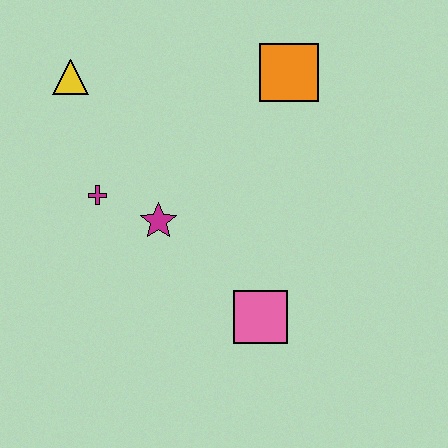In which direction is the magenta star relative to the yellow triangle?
The magenta star is below the yellow triangle.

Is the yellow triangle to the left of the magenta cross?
Yes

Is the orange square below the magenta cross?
No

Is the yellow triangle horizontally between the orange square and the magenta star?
No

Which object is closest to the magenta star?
The magenta cross is closest to the magenta star.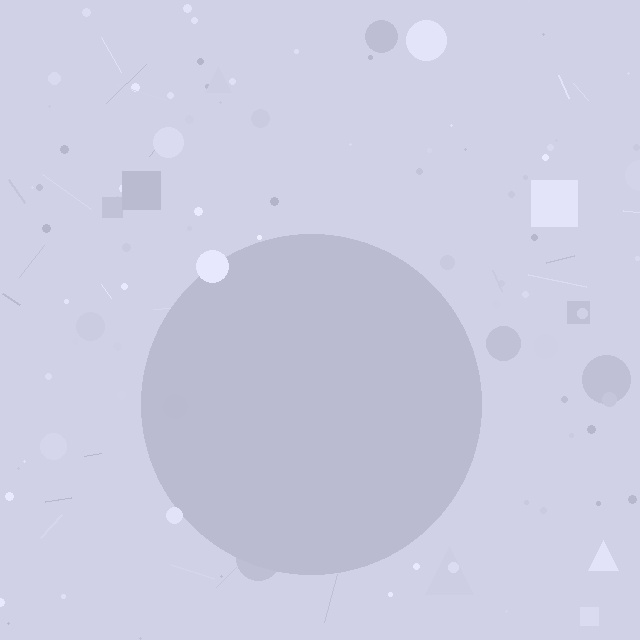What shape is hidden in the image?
A circle is hidden in the image.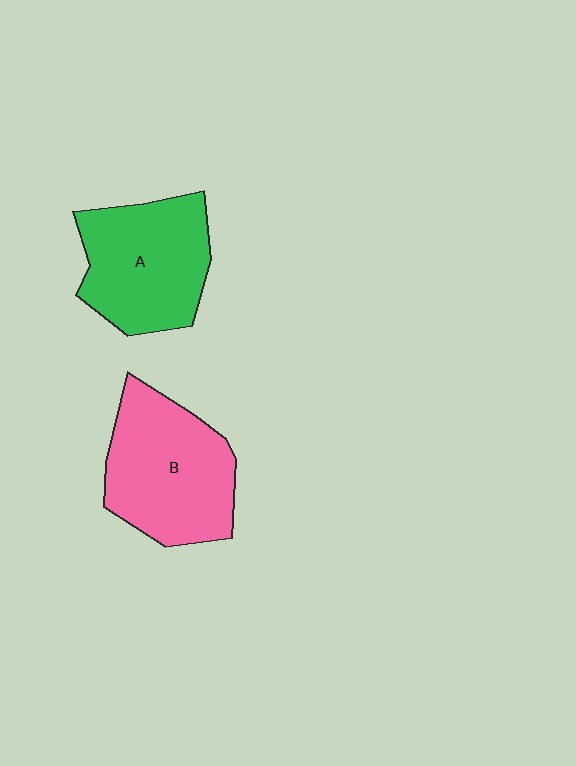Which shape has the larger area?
Shape B (pink).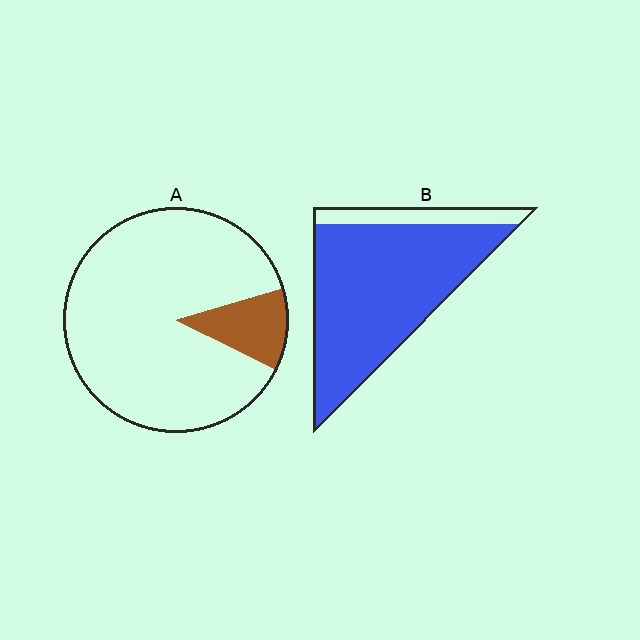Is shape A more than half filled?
No.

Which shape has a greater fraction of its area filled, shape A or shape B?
Shape B.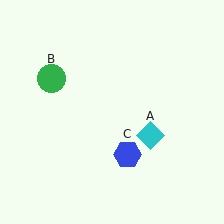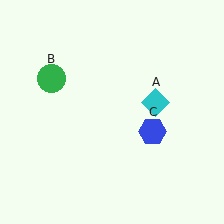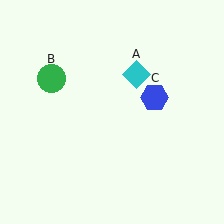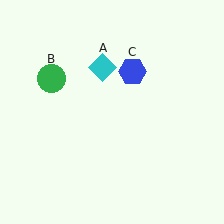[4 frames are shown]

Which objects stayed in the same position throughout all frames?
Green circle (object B) remained stationary.